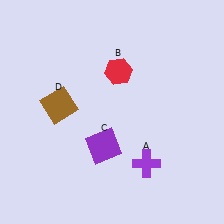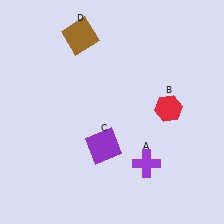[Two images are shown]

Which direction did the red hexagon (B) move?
The red hexagon (B) moved right.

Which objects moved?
The objects that moved are: the red hexagon (B), the brown square (D).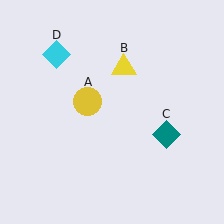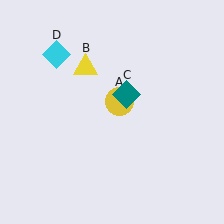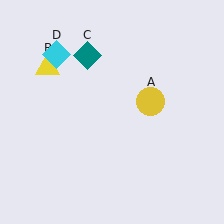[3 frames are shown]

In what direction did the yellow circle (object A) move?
The yellow circle (object A) moved right.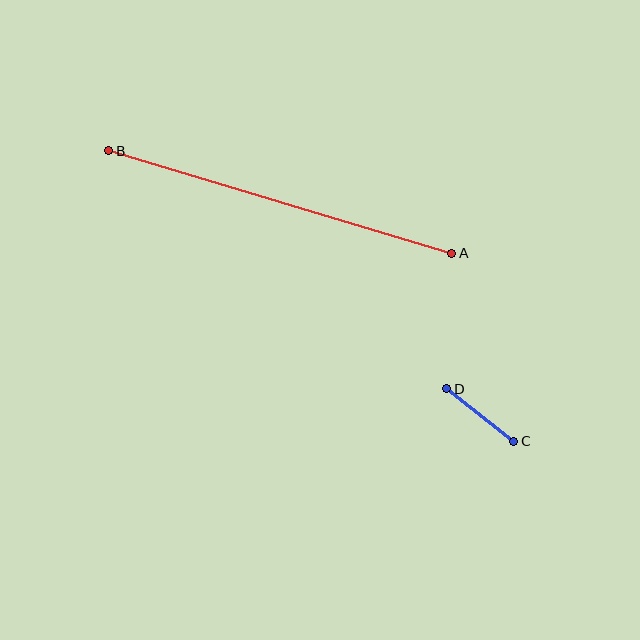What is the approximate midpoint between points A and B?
The midpoint is at approximately (280, 202) pixels.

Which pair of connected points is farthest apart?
Points A and B are farthest apart.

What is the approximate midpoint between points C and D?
The midpoint is at approximately (480, 415) pixels.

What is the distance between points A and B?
The distance is approximately 358 pixels.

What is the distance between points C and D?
The distance is approximately 85 pixels.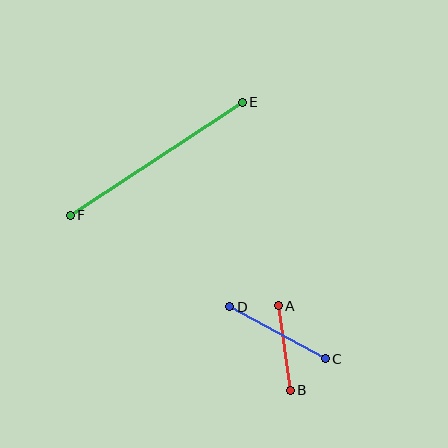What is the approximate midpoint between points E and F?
The midpoint is at approximately (156, 159) pixels.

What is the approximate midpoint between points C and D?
The midpoint is at approximately (278, 333) pixels.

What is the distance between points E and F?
The distance is approximately 206 pixels.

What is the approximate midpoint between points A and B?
The midpoint is at approximately (284, 348) pixels.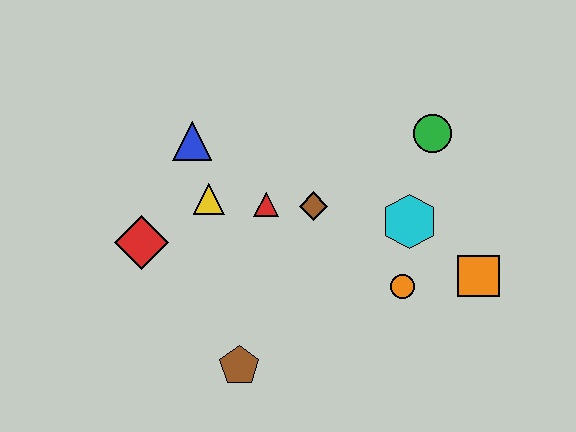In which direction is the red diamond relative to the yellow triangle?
The red diamond is to the left of the yellow triangle.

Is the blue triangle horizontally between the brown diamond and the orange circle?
No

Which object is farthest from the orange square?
The red diamond is farthest from the orange square.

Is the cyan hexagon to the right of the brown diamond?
Yes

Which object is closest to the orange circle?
The cyan hexagon is closest to the orange circle.